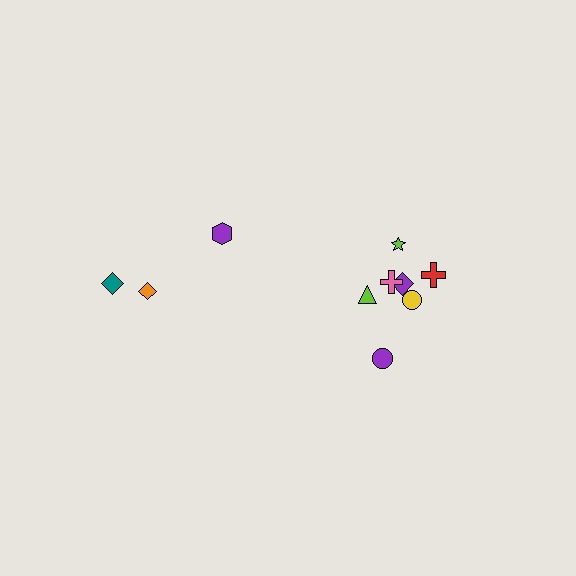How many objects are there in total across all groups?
There are 10 objects.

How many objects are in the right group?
There are 7 objects.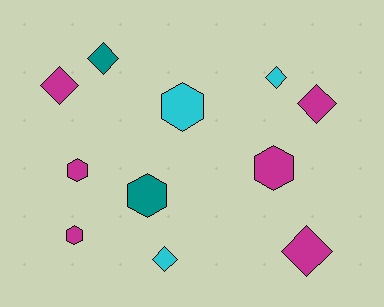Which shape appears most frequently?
Diamond, with 6 objects.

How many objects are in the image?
There are 11 objects.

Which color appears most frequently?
Magenta, with 6 objects.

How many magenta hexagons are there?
There are 3 magenta hexagons.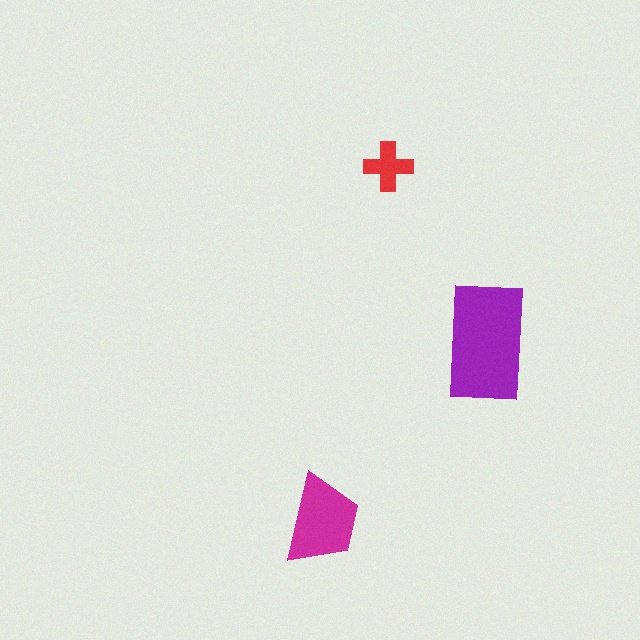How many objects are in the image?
There are 3 objects in the image.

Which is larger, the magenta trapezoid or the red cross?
The magenta trapezoid.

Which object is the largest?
The purple rectangle.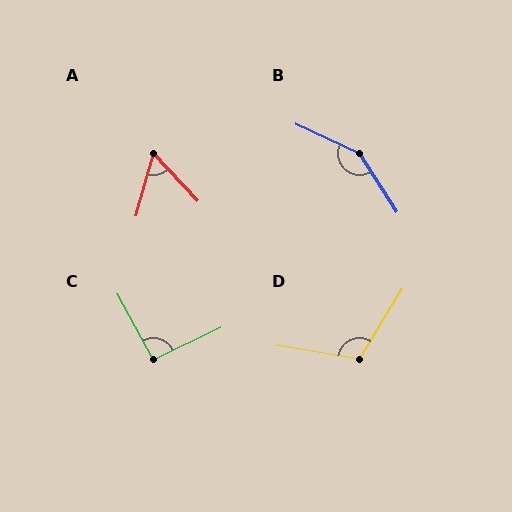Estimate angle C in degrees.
Approximately 92 degrees.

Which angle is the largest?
B, at approximately 148 degrees.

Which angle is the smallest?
A, at approximately 59 degrees.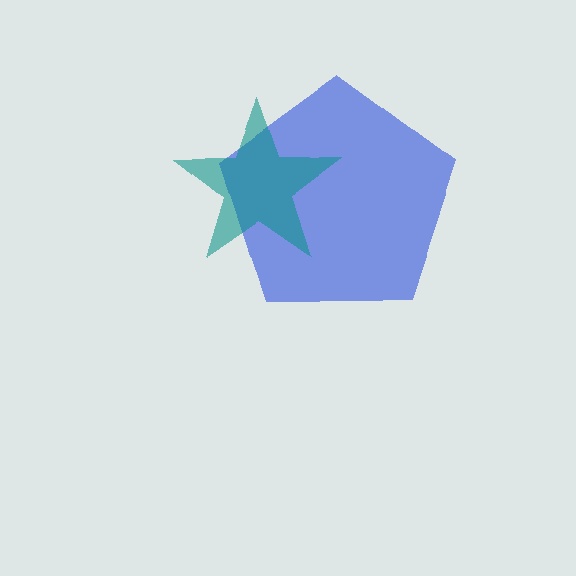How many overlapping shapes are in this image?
There are 2 overlapping shapes in the image.